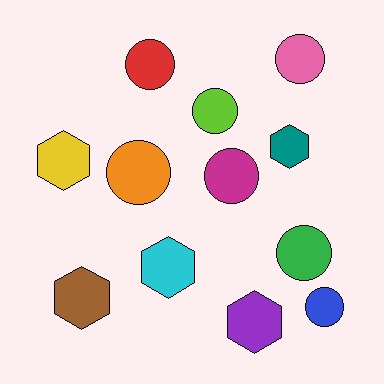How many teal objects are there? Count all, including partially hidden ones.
There is 1 teal object.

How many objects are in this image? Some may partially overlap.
There are 12 objects.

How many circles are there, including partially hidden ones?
There are 7 circles.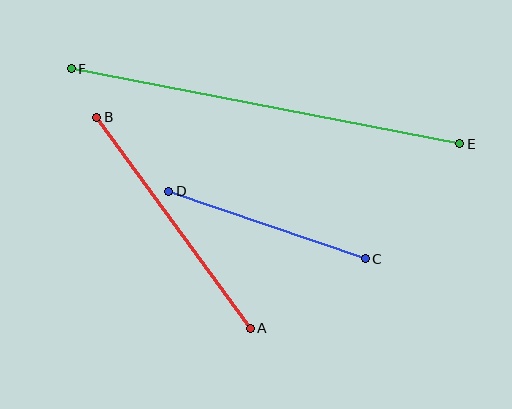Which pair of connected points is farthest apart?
Points E and F are farthest apart.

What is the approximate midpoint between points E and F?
The midpoint is at approximately (265, 106) pixels.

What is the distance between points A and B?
The distance is approximately 261 pixels.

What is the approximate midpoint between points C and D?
The midpoint is at approximately (267, 225) pixels.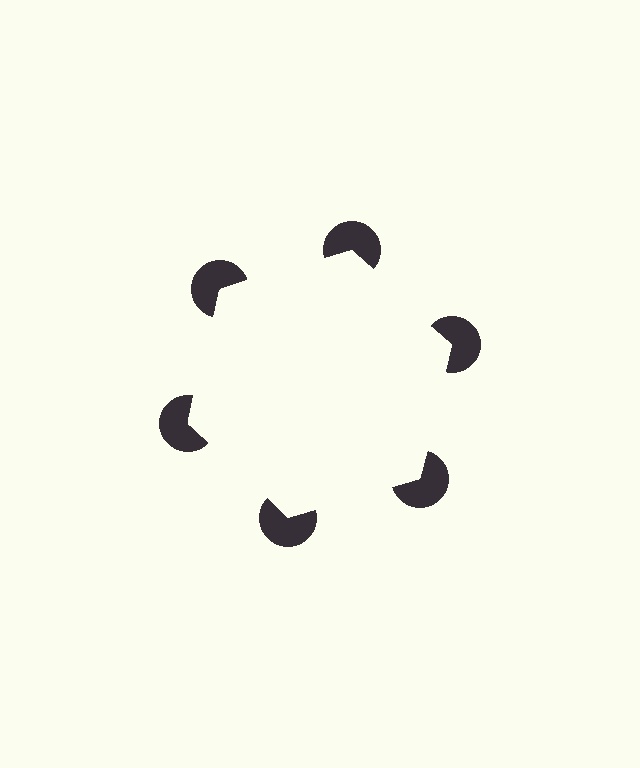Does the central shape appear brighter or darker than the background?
It typically appears slightly brighter than the background, even though no actual brightness change is drawn.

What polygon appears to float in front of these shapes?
An illusory hexagon — its edges are inferred from the aligned wedge cuts in the pac-man discs, not physically drawn.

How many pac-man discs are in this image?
There are 6 — one at each vertex of the illusory hexagon.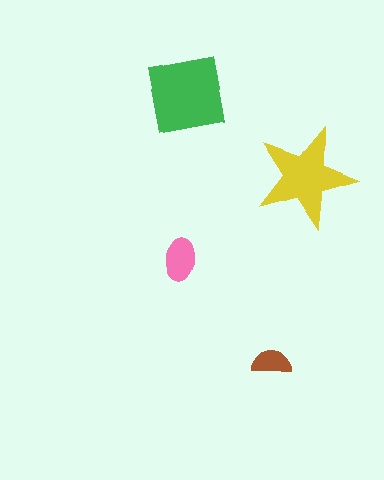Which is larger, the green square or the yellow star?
The green square.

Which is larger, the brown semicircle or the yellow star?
The yellow star.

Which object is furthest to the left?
The pink ellipse is leftmost.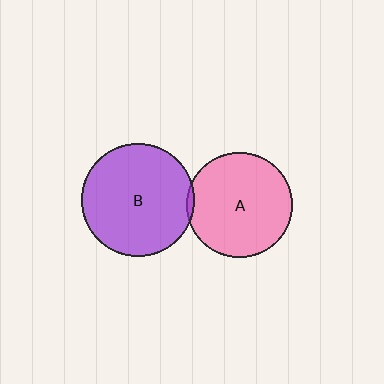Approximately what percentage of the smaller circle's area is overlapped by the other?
Approximately 5%.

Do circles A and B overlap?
Yes.